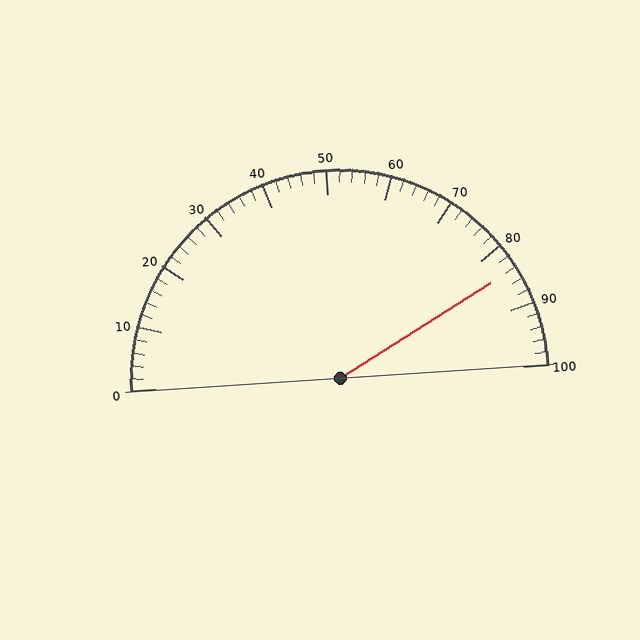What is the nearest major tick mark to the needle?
The nearest major tick mark is 80.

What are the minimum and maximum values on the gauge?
The gauge ranges from 0 to 100.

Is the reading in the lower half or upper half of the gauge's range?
The reading is in the upper half of the range (0 to 100).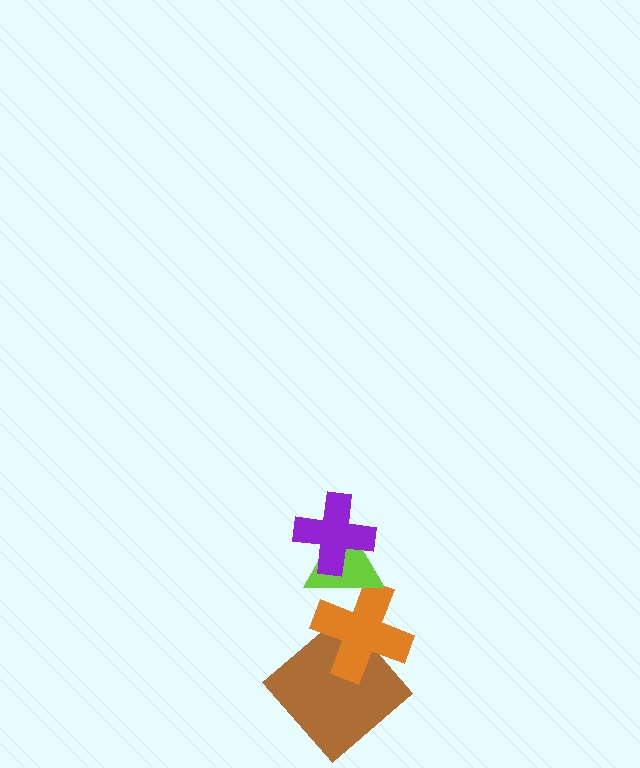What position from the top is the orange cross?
The orange cross is 3rd from the top.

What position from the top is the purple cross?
The purple cross is 1st from the top.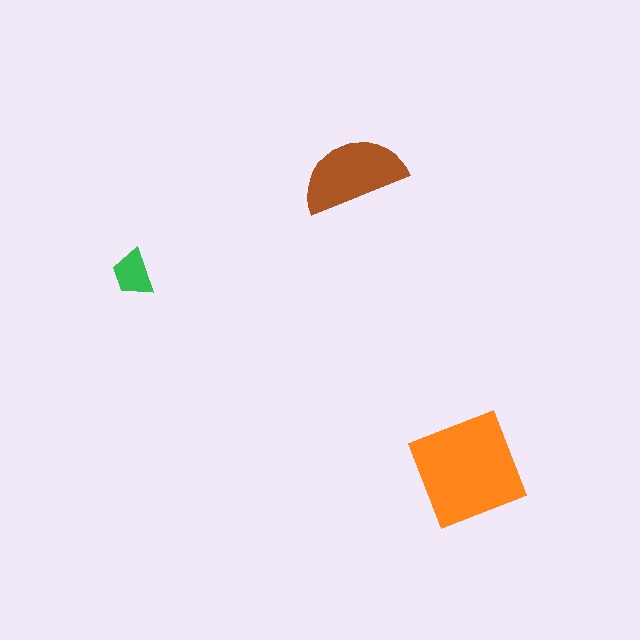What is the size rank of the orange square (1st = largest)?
1st.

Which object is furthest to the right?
The orange square is rightmost.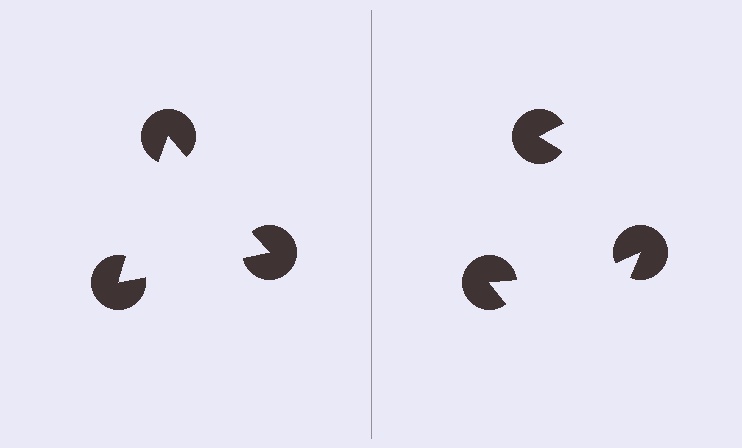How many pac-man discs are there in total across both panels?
6 — 3 on each side.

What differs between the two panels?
The pac-man discs are positioned identically on both sides; only the wedge orientations differ. On the left they align to a triangle; on the right they are misaligned.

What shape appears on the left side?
An illusory triangle.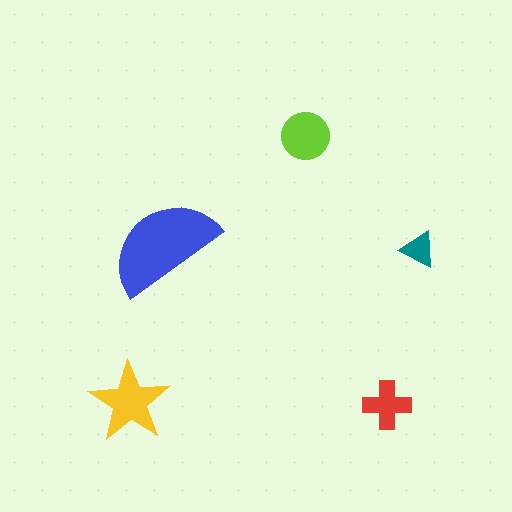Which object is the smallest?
The teal triangle.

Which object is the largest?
The blue semicircle.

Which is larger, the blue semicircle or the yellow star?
The blue semicircle.